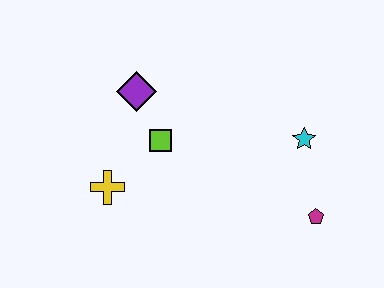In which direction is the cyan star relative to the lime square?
The cyan star is to the right of the lime square.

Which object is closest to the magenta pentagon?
The cyan star is closest to the magenta pentagon.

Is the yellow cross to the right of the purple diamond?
No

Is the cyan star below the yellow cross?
No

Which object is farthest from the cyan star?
The yellow cross is farthest from the cyan star.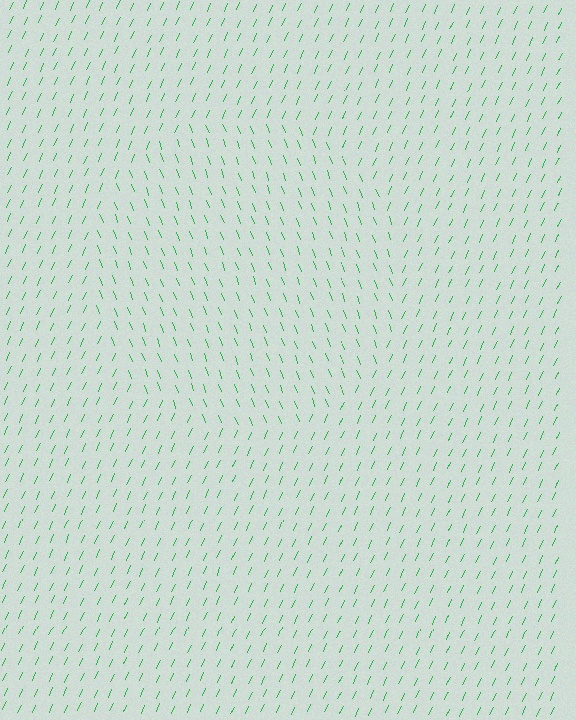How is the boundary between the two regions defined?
The boundary is defined purely by a change in line orientation (approximately 45 degrees difference). All lines are the same color and thickness.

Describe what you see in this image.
The image is filled with small green line segments. A circle region in the image has lines oriented differently from the surrounding lines, creating a visible texture boundary.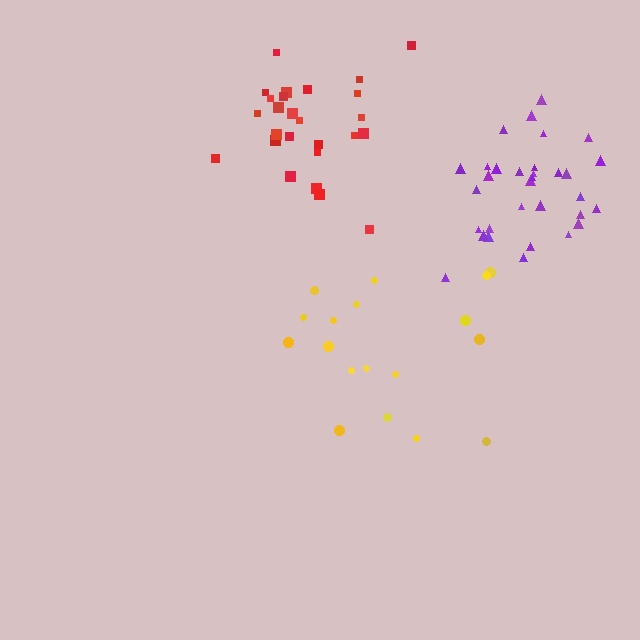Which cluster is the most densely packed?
Purple.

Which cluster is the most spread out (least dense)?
Yellow.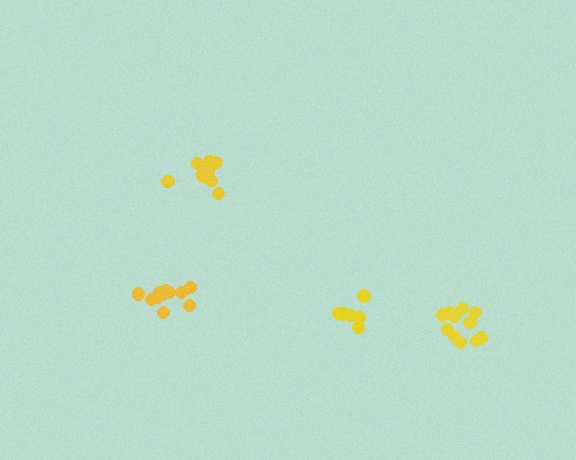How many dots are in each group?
Group 1: 10 dots, Group 2: 7 dots, Group 3: 11 dots, Group 4: 11 dots (39 total).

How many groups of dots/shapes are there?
There are 4 groups.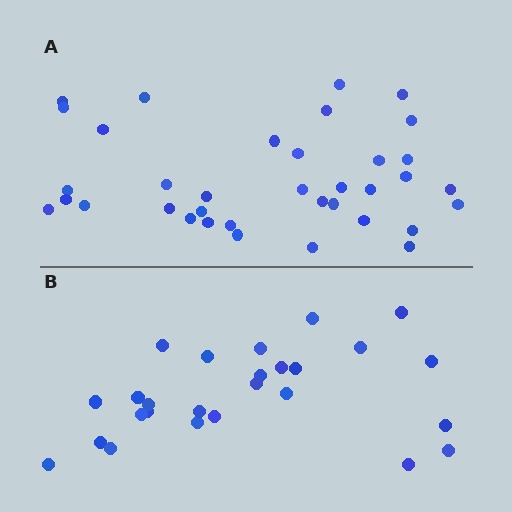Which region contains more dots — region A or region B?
Region A (the top region) has more dots.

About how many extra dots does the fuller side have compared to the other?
Region A has roughly 10 or so more dots than region B.